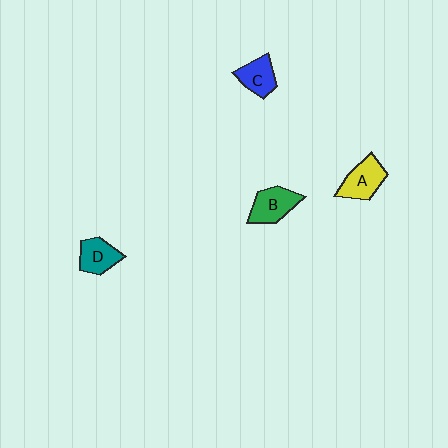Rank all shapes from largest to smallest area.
From largest to smallest: A (yellow), B (green), D (teal), C (blue).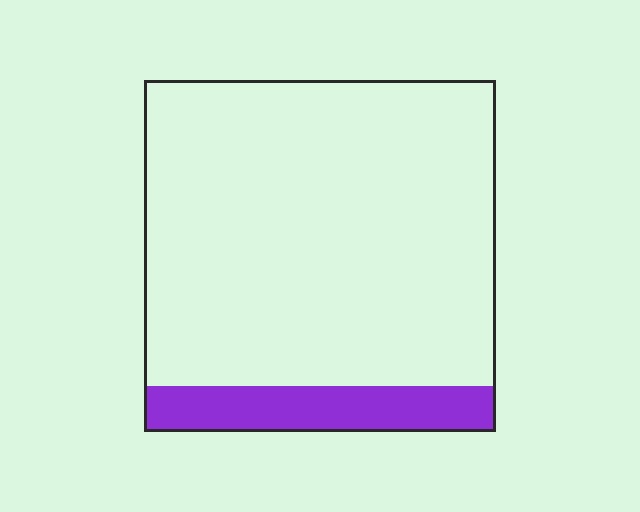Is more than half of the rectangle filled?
No.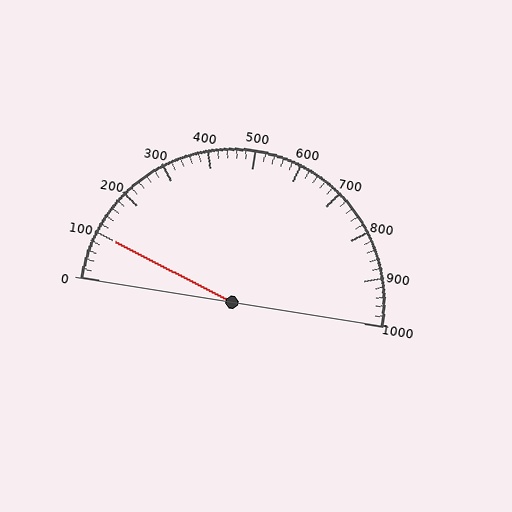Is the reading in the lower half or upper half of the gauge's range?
The reading is in the lower half of the range (0 to 1000).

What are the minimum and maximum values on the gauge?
The gauge ranges from 0 to 1000.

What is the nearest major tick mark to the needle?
The nearest major tick mark is 100.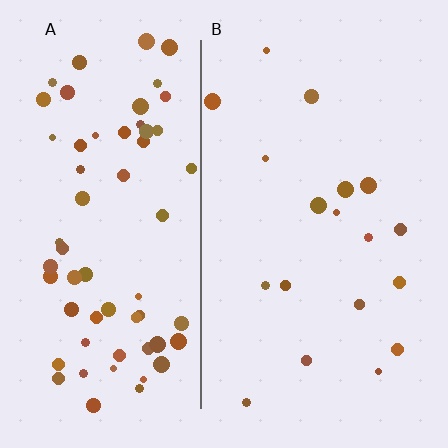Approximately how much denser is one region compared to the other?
Approximately 3.5× — region A over region B.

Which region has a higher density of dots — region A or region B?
A (the left).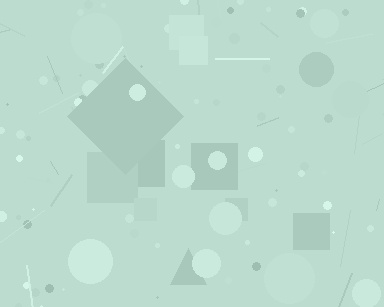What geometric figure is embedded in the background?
A diamond is embedded in the background.